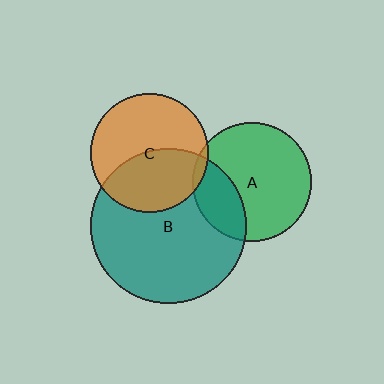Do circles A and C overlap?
Yes.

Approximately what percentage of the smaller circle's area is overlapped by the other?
Approximately 5%.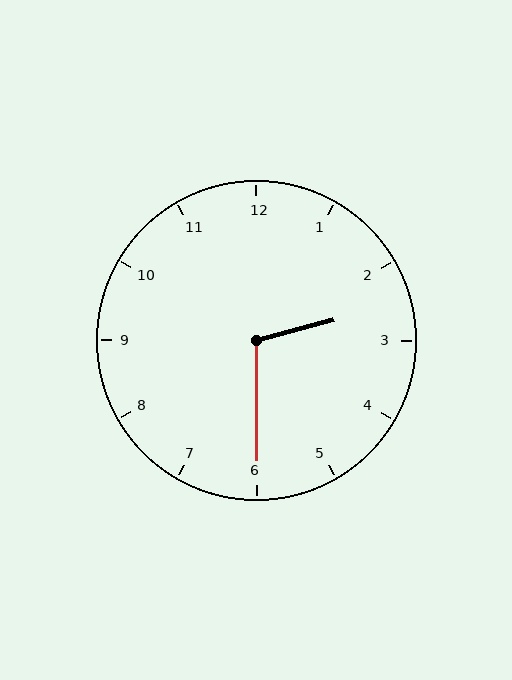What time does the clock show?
2:30.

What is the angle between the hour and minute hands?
Approximately 105 degrees.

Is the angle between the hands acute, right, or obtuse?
It is obtuse.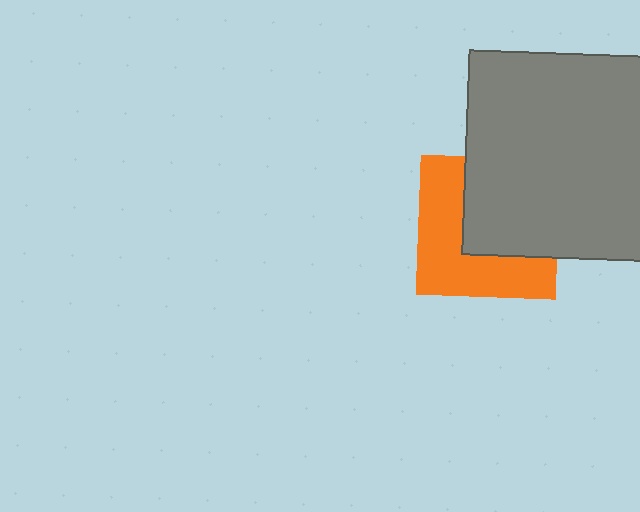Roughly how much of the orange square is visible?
About half of it is visible (roughly 52%).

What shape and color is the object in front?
The object in front is a gray rectangle.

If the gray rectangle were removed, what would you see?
You would see the complete orange square.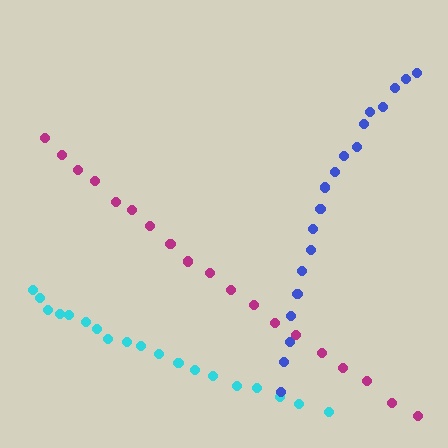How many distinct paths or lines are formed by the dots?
There are 3 distinct paths.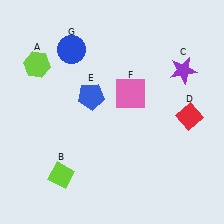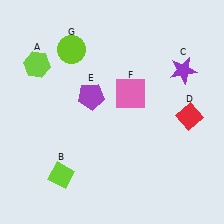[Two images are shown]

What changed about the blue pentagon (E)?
In Image 1, E is blue. In Image 2, it changed to purple.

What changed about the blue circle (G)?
In Image 1, G is blue. In Image 2, it changed to lime.